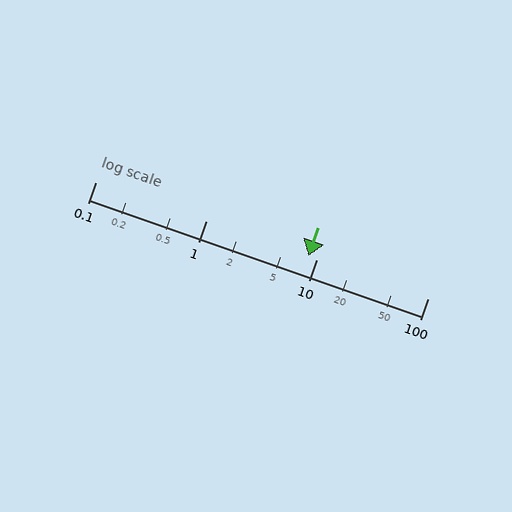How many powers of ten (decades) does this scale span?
The scale spans 3 decades, from 0.1 to 100.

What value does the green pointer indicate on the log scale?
The pointer indicates approximately 8.4.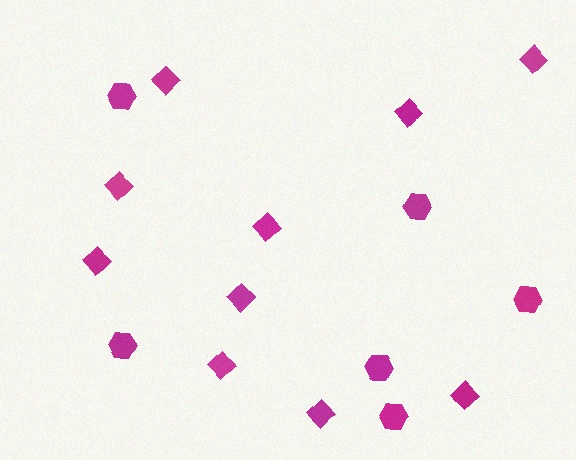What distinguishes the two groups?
There are 2 groups: one group of hexagons (6) and one group of diamonds (10).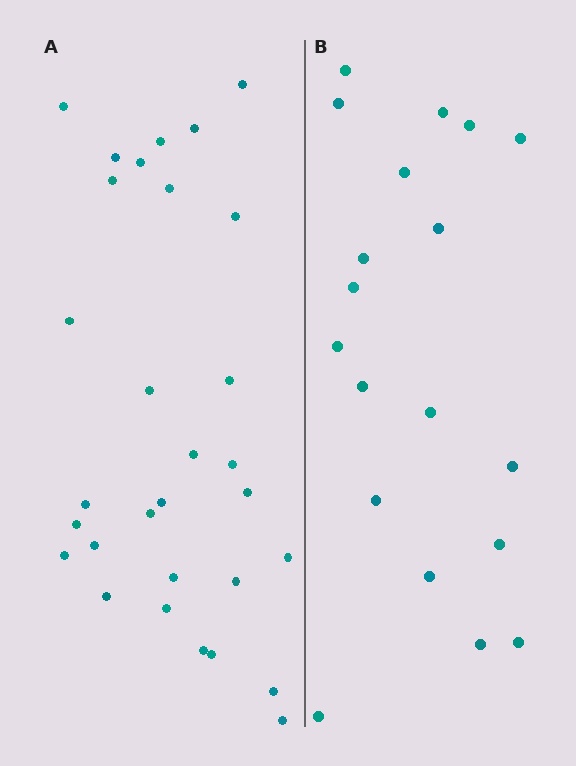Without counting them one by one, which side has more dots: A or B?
Region A (the left region) has more dots.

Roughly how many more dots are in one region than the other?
Region A has roughly 12 or so more dots than region B.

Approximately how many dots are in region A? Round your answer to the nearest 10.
About 30 dots.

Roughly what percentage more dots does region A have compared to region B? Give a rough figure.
About 60% more.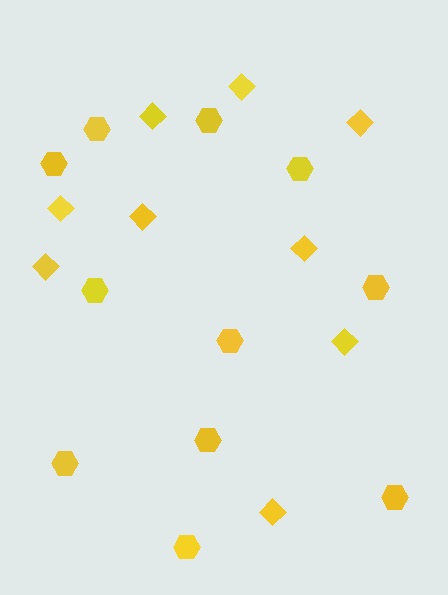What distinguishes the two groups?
There are 2 groups: one group of hexagons (11) and one group of diamonds (9).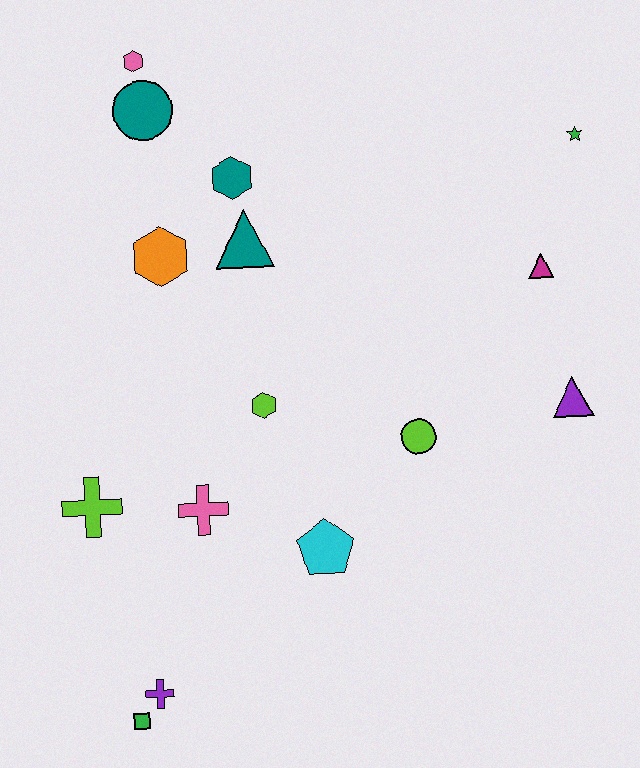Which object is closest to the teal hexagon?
The teal triangle is closest to the teal hexagon.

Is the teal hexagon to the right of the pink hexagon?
Yes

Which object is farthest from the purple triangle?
The pink hexagon is farthest from the purple triangle.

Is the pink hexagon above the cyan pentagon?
Yes